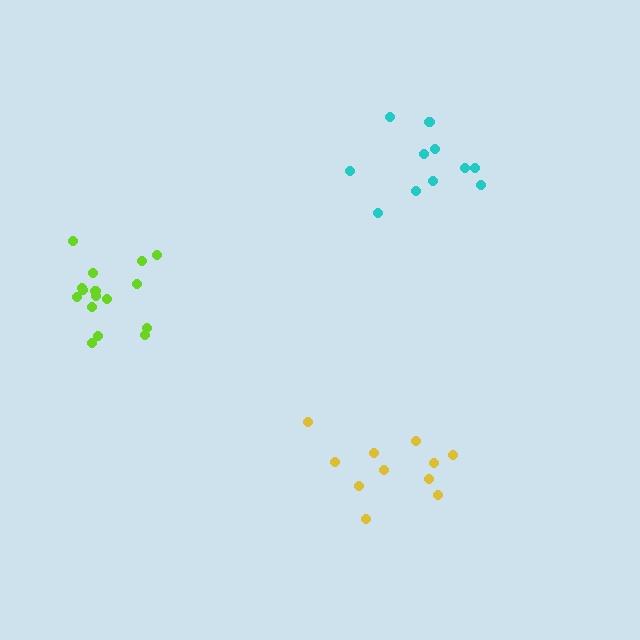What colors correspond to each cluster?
The clusters are colored: cyan, lime, yellow.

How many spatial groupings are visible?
There are 3 spatial groupings.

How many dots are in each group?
Group 1: 11 dots, Group 2: 16 dots, Group 3: 11 dots (38 total).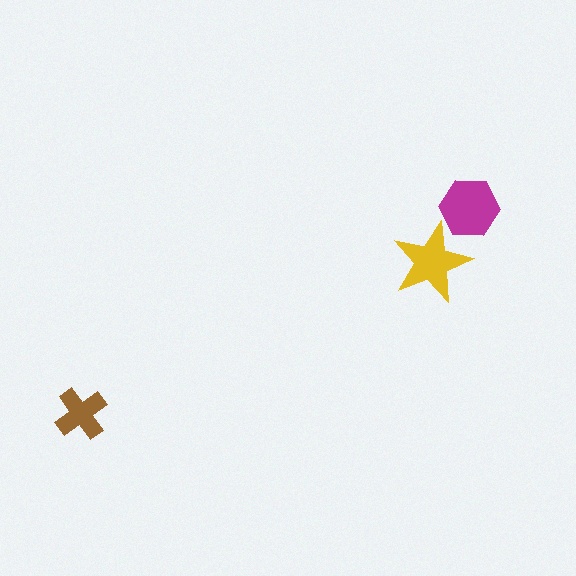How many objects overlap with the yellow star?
1 object overlaps with the yellow star.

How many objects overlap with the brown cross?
0 objects overlap with the brown cross.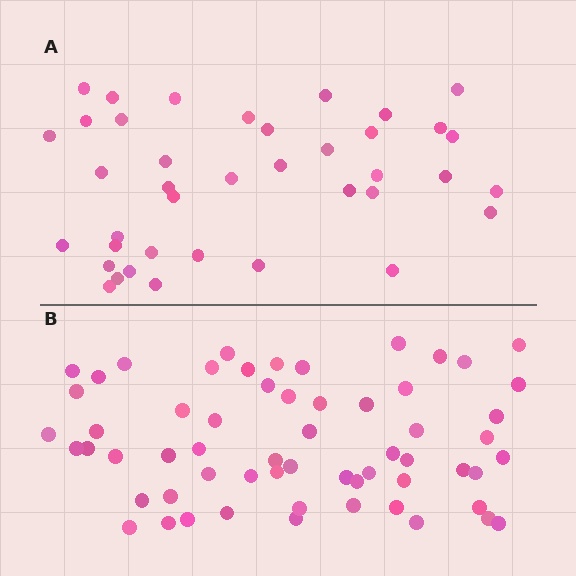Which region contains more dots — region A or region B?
Region B (the bottom region) has more dots.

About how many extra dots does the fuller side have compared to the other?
Region B has approximately 20 more dots than region A.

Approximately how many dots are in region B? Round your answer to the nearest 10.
About 60 dots.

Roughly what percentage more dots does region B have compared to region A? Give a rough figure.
About 55% more.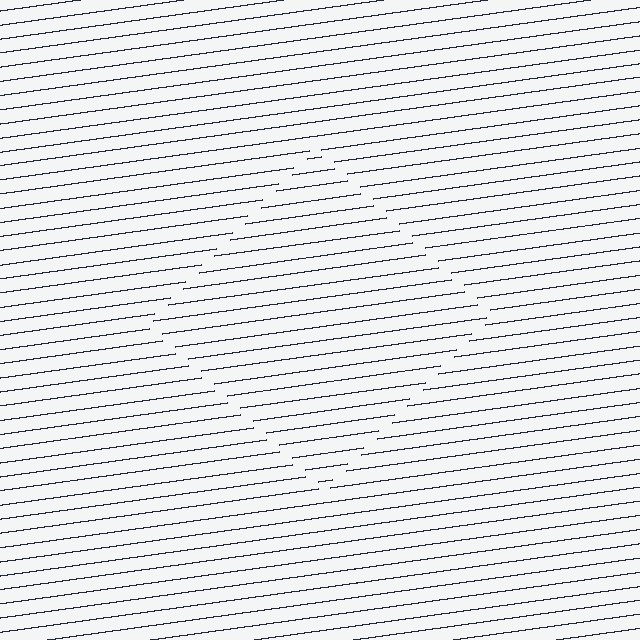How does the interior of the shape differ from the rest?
The interior of the shape contains the same grating, shifted by half a period — the contour is defined by the phase discontinuity where line-ends from the inner and outer gratings abut.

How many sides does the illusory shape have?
4 sides — the line-ends trace a square.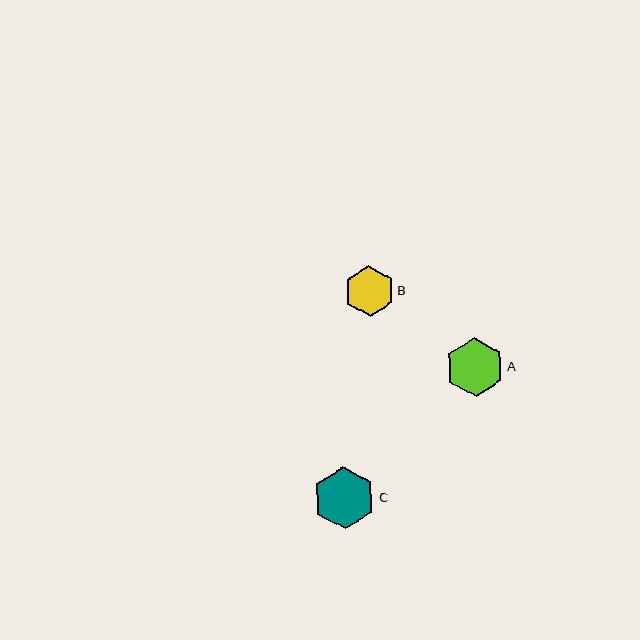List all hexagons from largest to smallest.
From largest to smallest: C, A, B.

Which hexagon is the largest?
Hexagon C is the largest with a size of approximately 63 pixels.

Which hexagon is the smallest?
Hexagon B is the smallest with a size of approximately 51 pixels.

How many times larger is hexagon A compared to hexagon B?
Hexagon A is approximately 1.2 times the size of hexagon B.